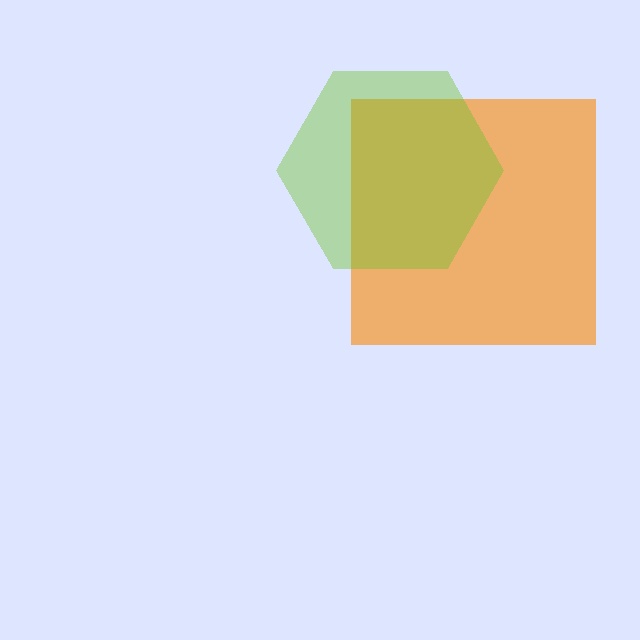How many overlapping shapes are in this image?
There are 2 overlapping shapes in the image.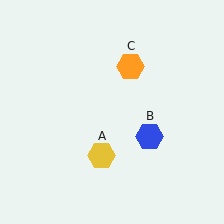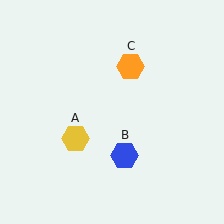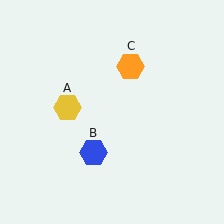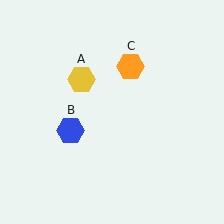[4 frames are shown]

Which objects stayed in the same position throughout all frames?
Orange hexagon (object C) remained stationary.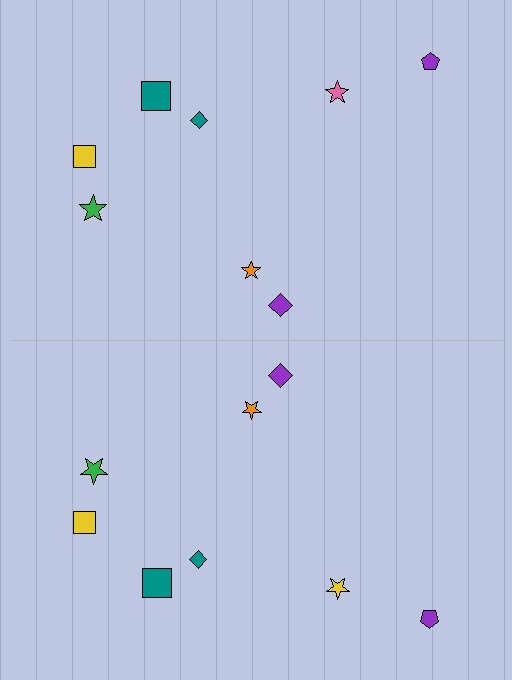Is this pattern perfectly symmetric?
No, the pattern is not perfectly symmetric. The yellow star on the bottom side breaks the symmetry — its mirror counterpart is pink.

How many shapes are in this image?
There are 16 shapes in this image.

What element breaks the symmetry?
The yellow star on the bottom side breaks the symmetry — its mirror counterpart is pink.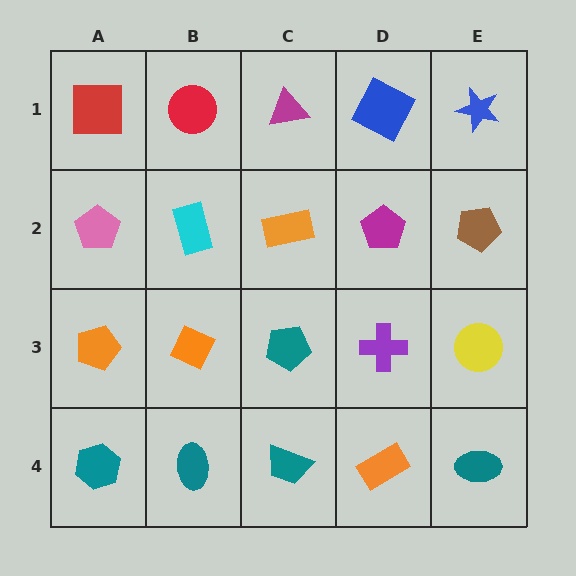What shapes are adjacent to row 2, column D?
A blue square (row 1, column D), a purple cross (row 3, column D), an orange rectangle (row 2, column C), a brown pentagon (row 2, column E).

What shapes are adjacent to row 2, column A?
A red square (row 1, column A), an orange pentagon (row 3, column A), a cyan rectangle (row 2, column B).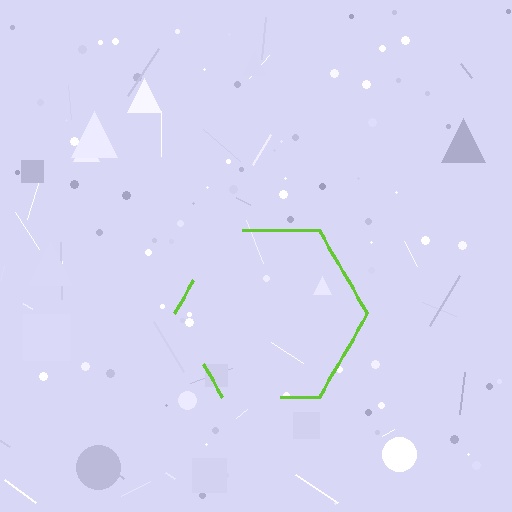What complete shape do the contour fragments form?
The contour fragments form a hexagon.